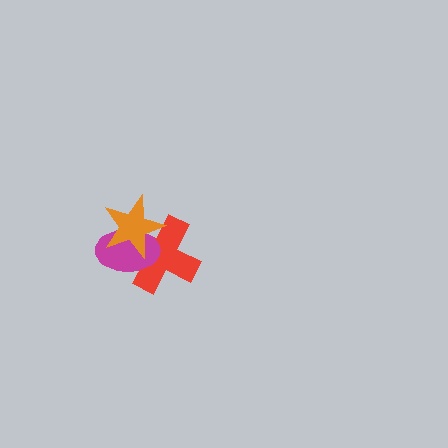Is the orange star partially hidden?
No, no other shape covers it.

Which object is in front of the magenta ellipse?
The orange star is in front of the magenta ellipse.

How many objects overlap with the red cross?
2 objects overlap with the red cross.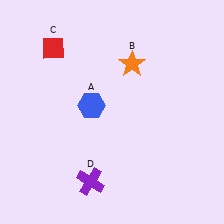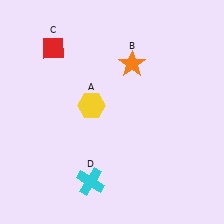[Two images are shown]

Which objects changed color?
A changed from blue to yellow. D changed from purple to cyan.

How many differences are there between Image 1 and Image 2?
There are 2 differences between the two images.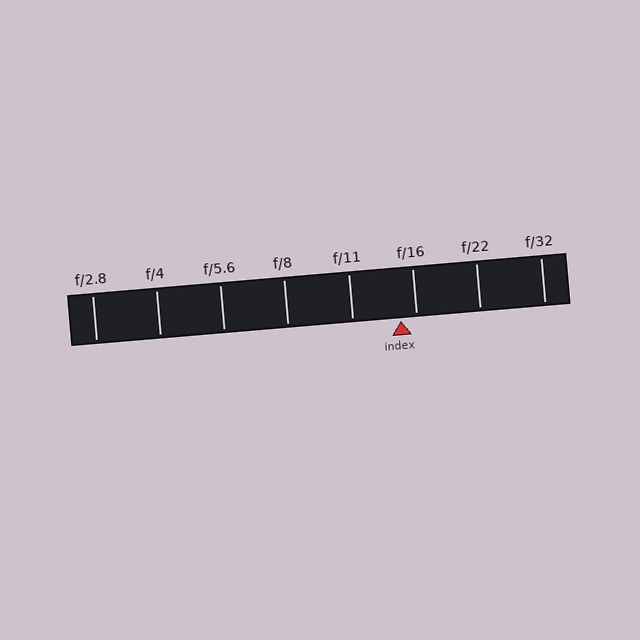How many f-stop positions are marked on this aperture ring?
There are 8 f-stop positions marked.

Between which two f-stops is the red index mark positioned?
The index mark is between f/11 and f/16.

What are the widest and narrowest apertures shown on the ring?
The widest aperture shown is f/2.8 and the narrowest is f/32.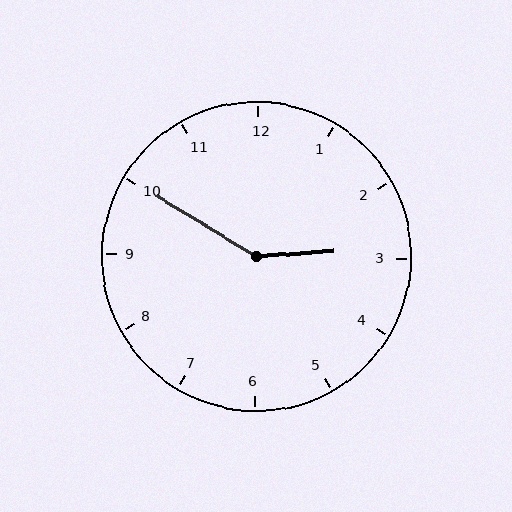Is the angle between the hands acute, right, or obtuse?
It is obtuse.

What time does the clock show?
2:50.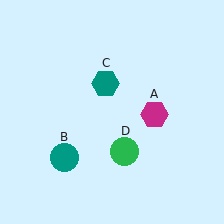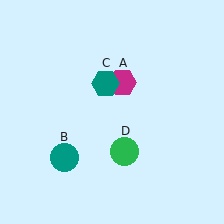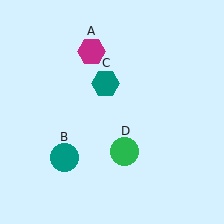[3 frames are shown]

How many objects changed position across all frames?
1 object changed position: magenta hexagon (object A).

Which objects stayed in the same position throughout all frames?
Teal circle (object B) and teal hexagon (object C) and green circle (object D) remained stationary.